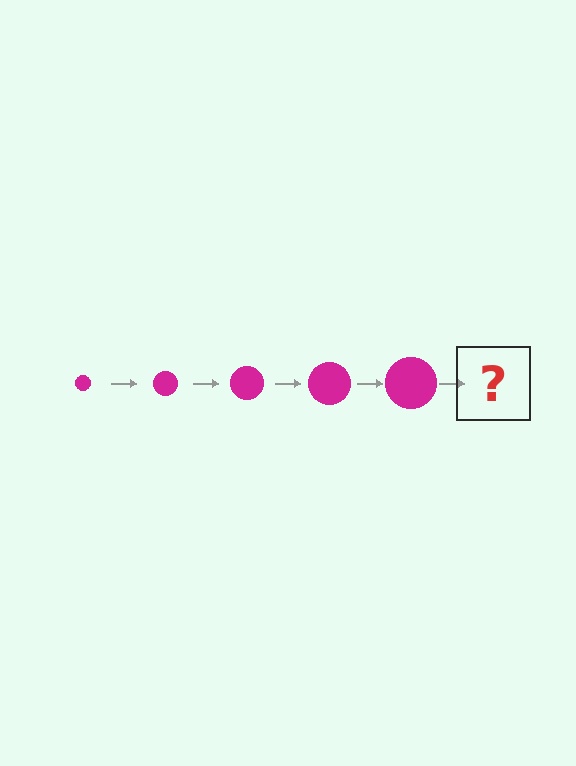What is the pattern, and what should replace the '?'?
The pattern is that the circle gets progressively larger each step. The '?' should be a magenta circle, larger than the previous one.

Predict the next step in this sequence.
The next step is a magenta circle, larger than the previous one.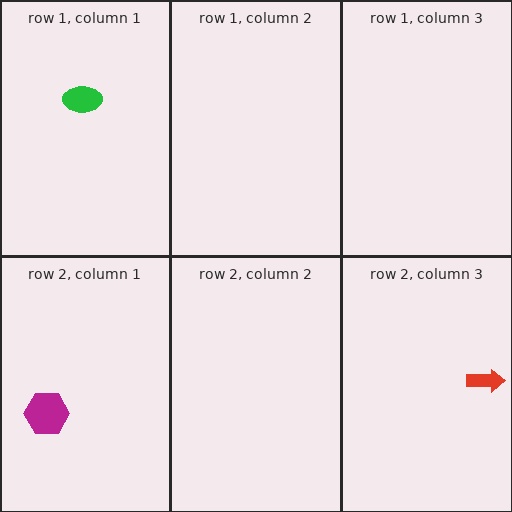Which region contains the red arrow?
The row 2, column 3 region.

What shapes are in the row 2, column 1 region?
The magenta hexagon.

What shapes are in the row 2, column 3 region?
The red arrow.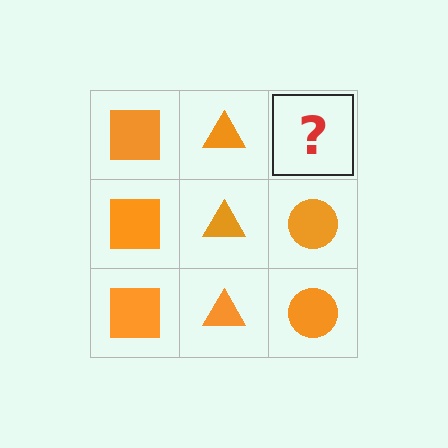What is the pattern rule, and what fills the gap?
The rule is that each column has a consistent shape. The gap should be filled with an orange circle.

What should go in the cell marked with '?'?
The missing cell should contain an orange circle.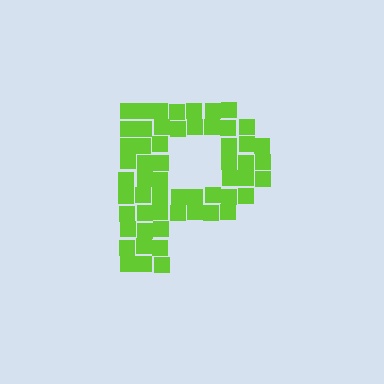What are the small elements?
The small elements are squares.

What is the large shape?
The large shape is the letter P.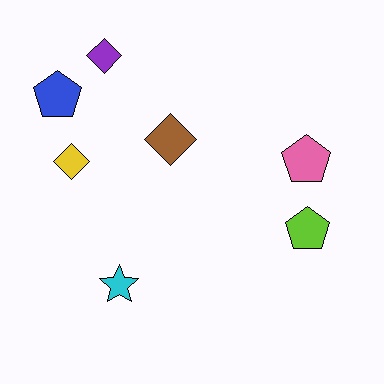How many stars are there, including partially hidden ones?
There is 1 star.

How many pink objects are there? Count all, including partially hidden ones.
There is 1 pink object.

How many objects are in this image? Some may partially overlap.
There are 7 objects.